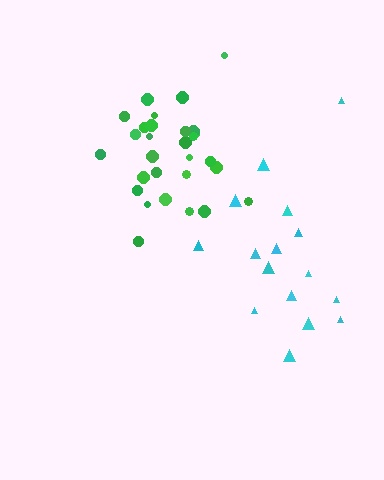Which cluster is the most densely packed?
Green.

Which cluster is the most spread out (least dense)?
Cyan.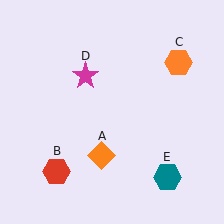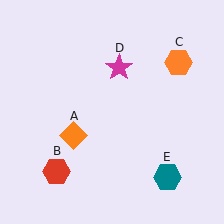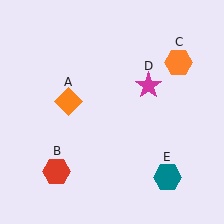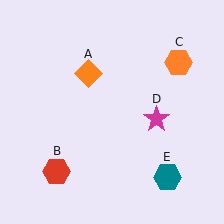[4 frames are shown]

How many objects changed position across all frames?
2 objects changed position: orange diamond (object A), magenta star (object D).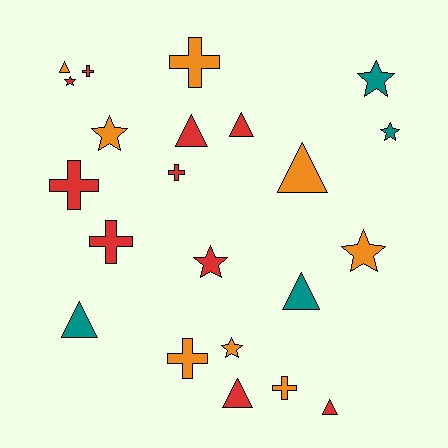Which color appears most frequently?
Red, with 10 objects.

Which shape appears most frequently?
Triangle, with 8 objects.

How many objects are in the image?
There are 22 objects.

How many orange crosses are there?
There are 3 orange crosses.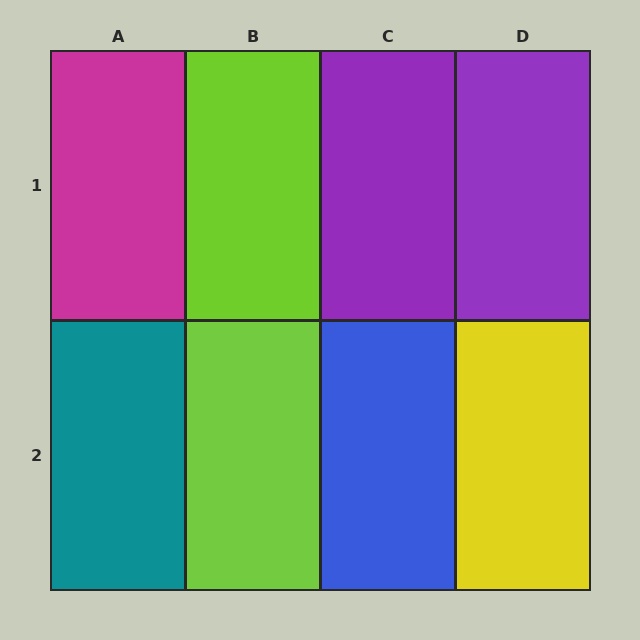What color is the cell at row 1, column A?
Magenta.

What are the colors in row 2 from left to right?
Teal, lime, blue, yellow.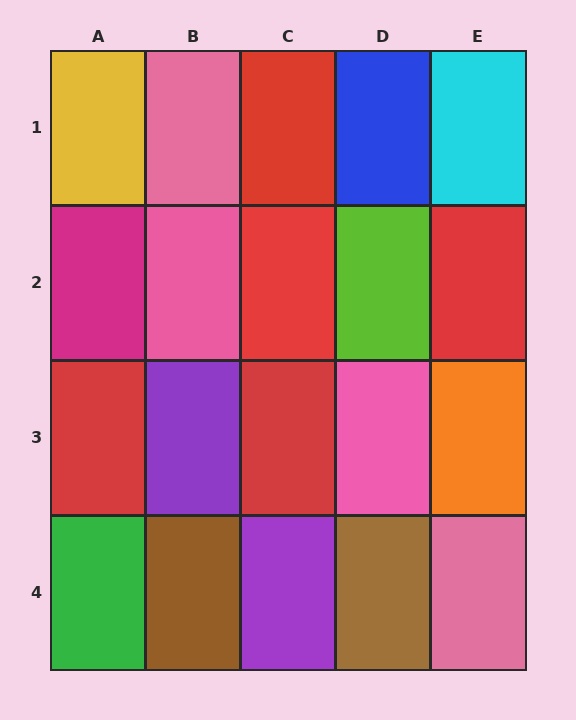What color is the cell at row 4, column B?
Brown.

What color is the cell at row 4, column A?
Green.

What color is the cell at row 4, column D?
Brown.